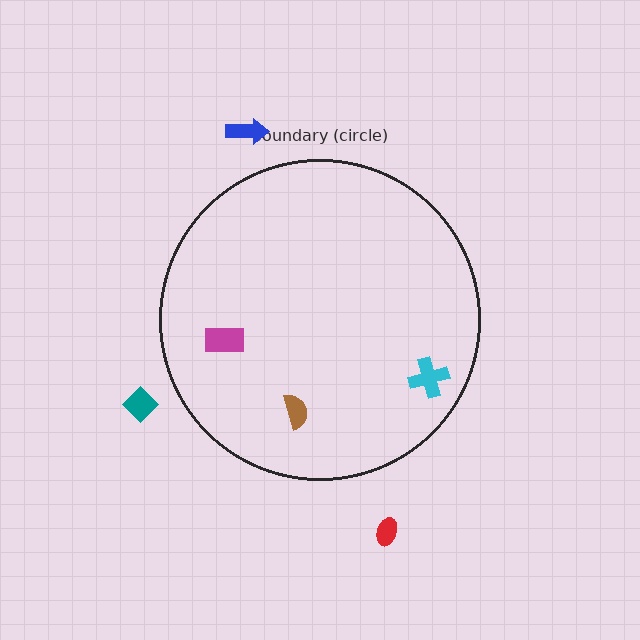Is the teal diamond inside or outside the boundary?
Outside.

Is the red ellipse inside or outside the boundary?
Outside.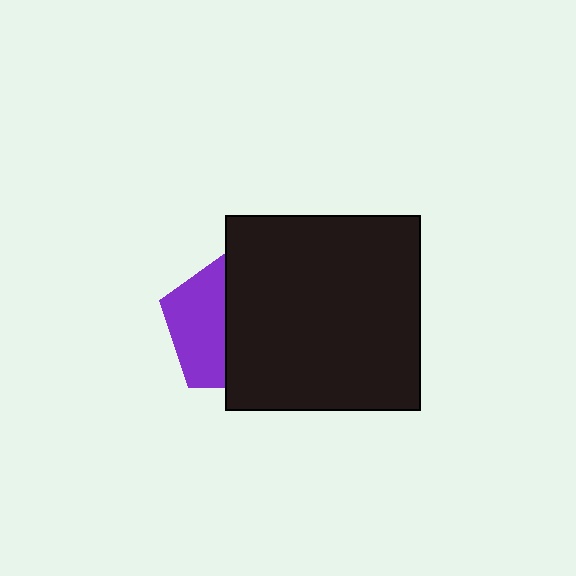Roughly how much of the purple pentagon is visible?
A small part of it is visible (roughly 42%).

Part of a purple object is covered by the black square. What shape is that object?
It is a pentagon.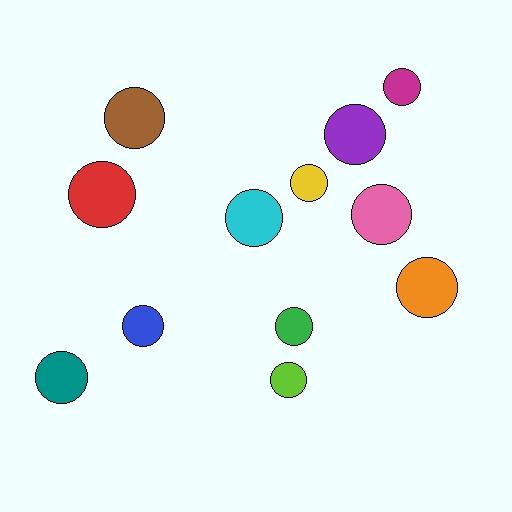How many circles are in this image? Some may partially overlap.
There are 12 circles.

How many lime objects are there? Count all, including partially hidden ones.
There is 1 lime object.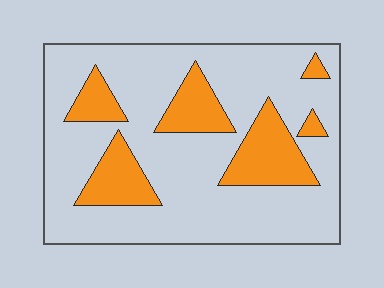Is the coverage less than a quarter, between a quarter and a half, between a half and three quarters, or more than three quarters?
Less than a quarter.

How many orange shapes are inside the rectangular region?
6.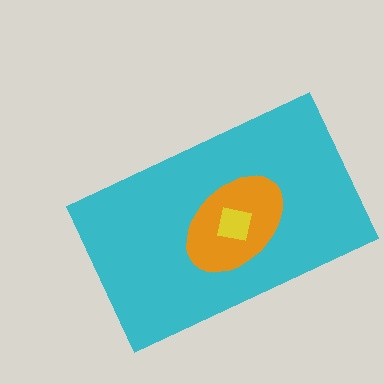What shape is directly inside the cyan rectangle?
The orange ellipse.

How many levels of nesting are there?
3.